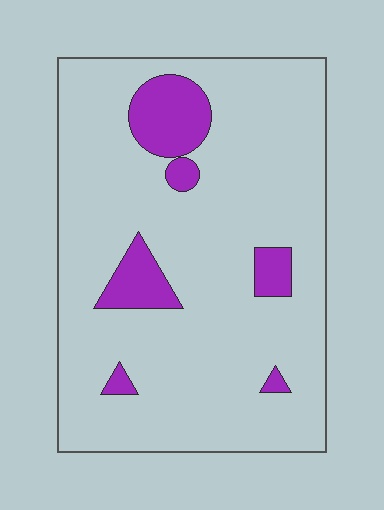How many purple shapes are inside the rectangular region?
6.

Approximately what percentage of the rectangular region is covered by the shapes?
Approximately 10%.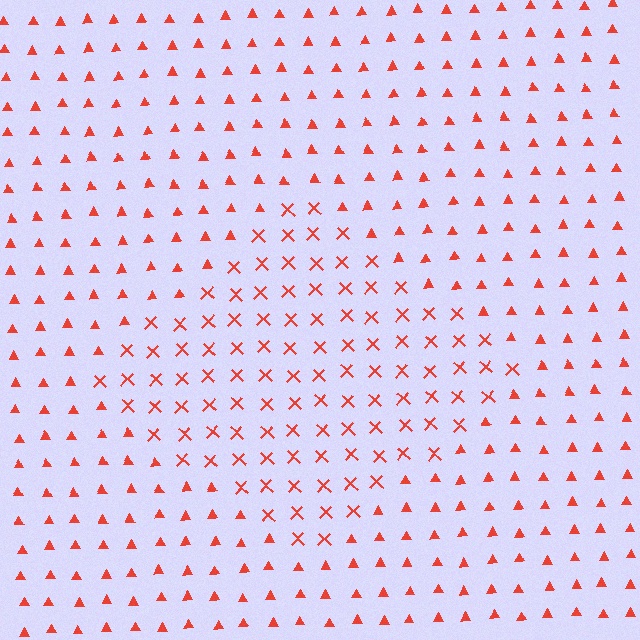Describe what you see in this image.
The image is filled with small red elements arranged in a uniform grid. A diamond-shaped region contains X marks, while the surrounding area contains triangles. The boundary is defined purely by the change in element shape.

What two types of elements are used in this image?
The image uses X marks inside the diamond region and triangles outside it.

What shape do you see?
I see a diamond.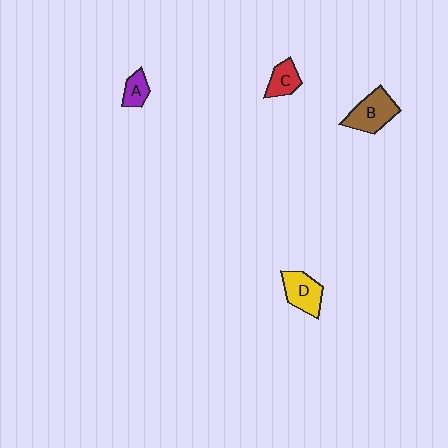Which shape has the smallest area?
Shape A (purple).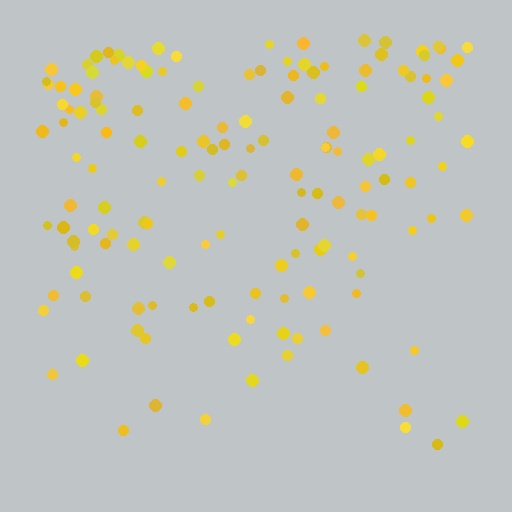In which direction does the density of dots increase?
From bottom to top, with the top side densest.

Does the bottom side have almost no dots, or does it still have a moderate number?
Still a moderate number, just noticeably fewer than the top.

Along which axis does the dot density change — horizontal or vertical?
Vertical.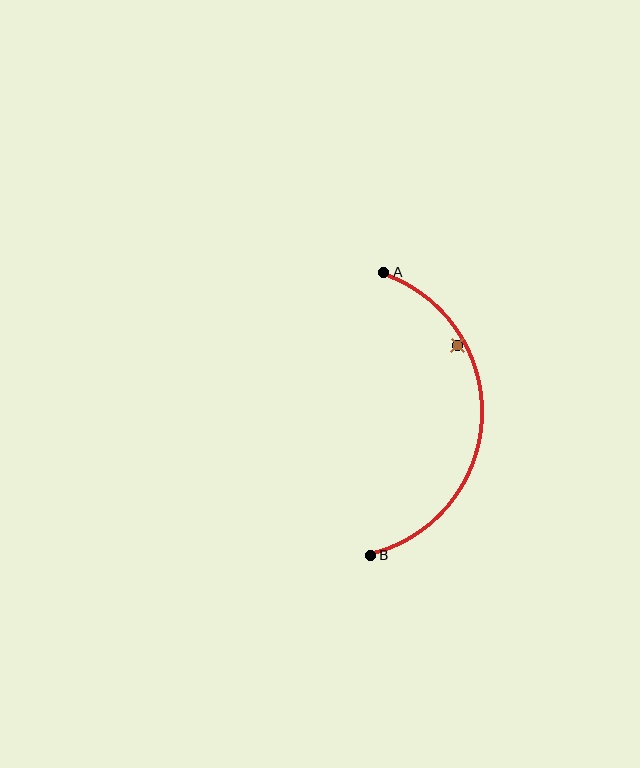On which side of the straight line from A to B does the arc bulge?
The arc bulges to the right of the straight line connecting A and B.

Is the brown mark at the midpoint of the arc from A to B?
No — the brown mark does not lie on the arc at all. It sits slightly inside the curve.